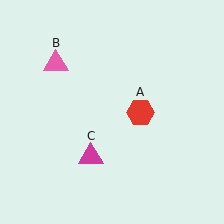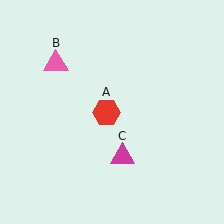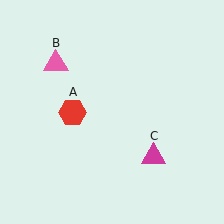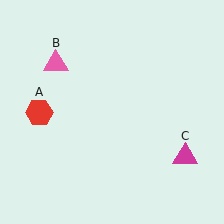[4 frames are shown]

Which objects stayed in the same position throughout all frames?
Pink triangle (object B) remained stationary.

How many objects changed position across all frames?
2 objects changed position: red hexagon (object A), magenta triangle (object C).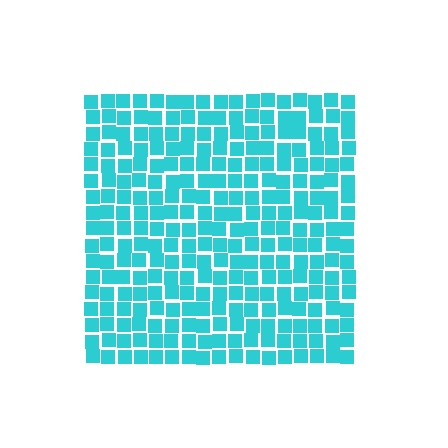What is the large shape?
The large shape is a square.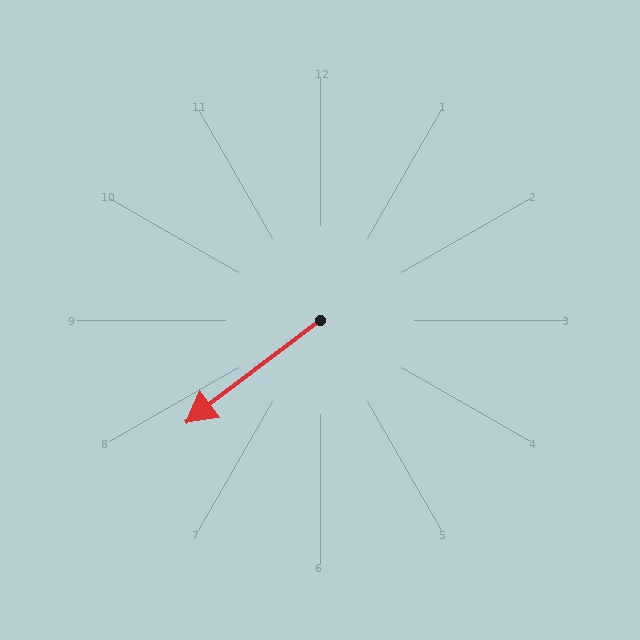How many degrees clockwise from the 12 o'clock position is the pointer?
Approximately 233 degrees.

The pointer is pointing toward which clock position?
Roughly 8 o'clock.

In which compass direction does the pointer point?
Southwest.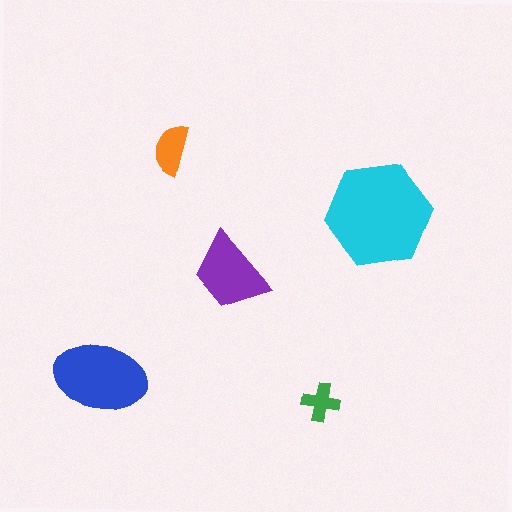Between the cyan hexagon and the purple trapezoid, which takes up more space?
The cyan hexagon.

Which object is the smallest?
The green cross.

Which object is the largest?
The cyan hexagon.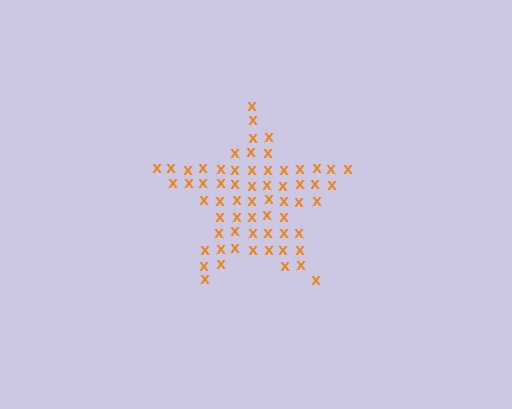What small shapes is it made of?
It is made of small letter X's.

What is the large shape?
The large shape is a star.